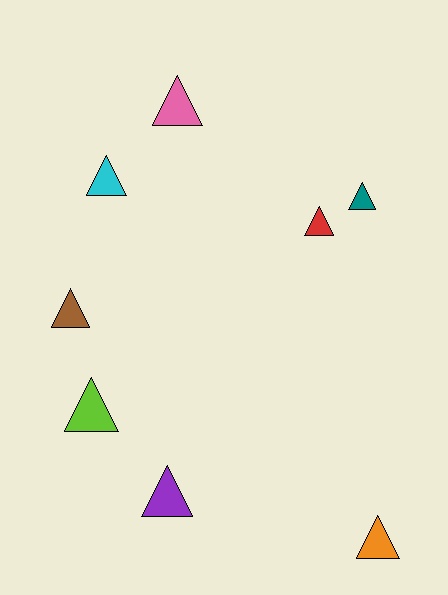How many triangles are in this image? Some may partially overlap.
There are 8 triangles.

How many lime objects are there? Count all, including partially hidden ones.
There is 1 lime object.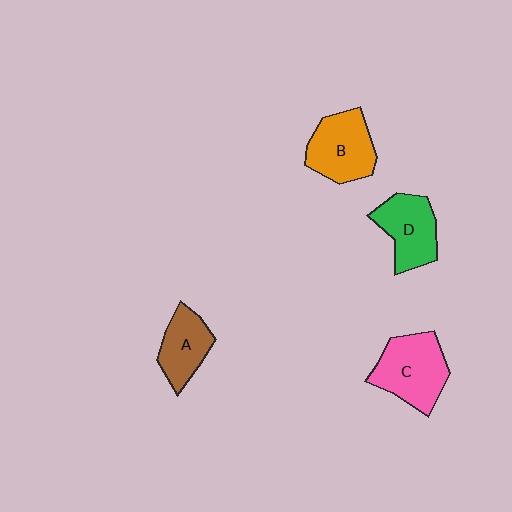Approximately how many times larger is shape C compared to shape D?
Approximately 1.2 times.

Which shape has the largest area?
Shape C (pink).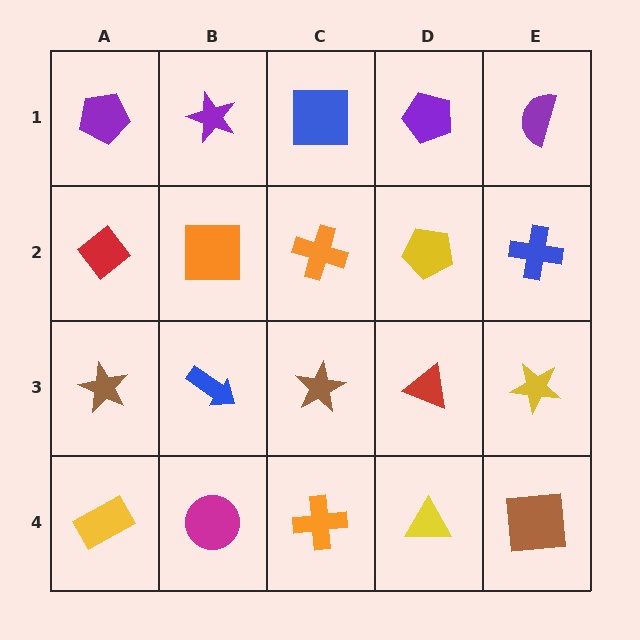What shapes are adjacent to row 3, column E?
A blue cross (row 2, column E), a brown square (row 4, column E), a red triangle (row 3, column D).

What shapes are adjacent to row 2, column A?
A purple pentagon (row 1, column A), a brown star (row 3, column A), an orange square (row 2, column B).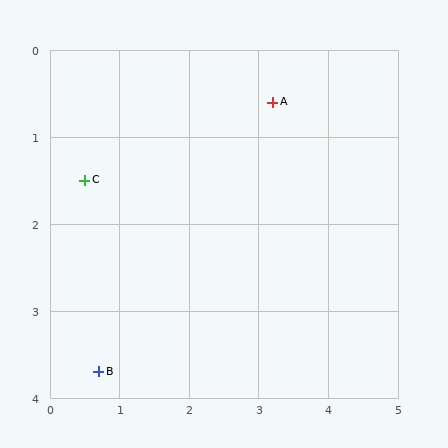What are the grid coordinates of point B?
Point B is at approximately (0.7, 3.7).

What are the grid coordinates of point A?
Point A is at approximately (3.2, 0.6).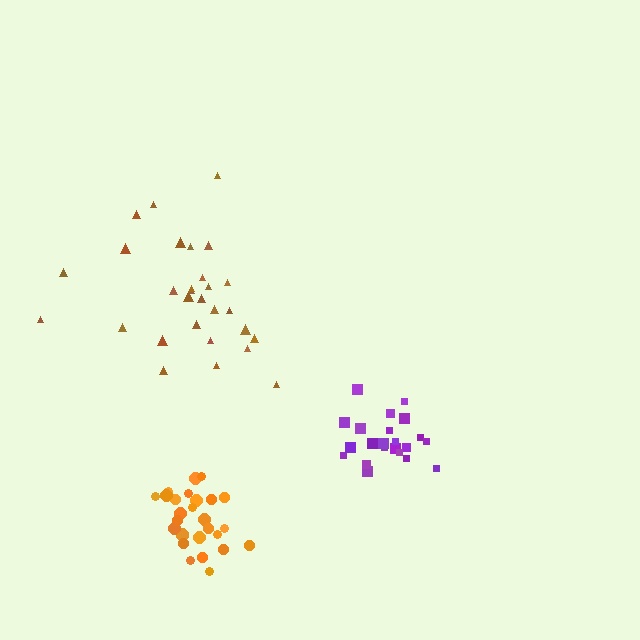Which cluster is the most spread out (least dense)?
Brown.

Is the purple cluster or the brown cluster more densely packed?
Purple.